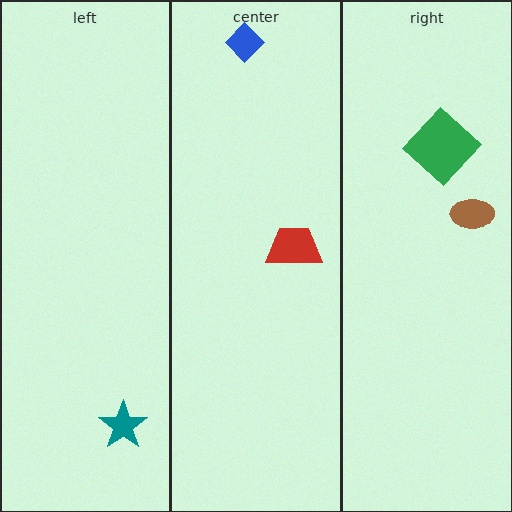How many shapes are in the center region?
2.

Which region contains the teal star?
The left region.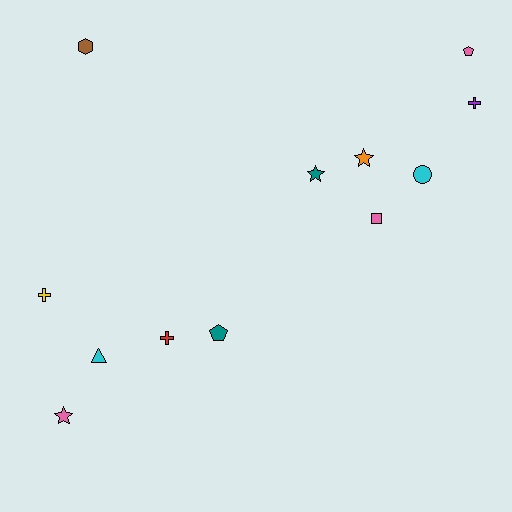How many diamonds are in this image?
There are no diamonds.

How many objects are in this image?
There are 12 objects.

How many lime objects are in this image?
There are no lime objects.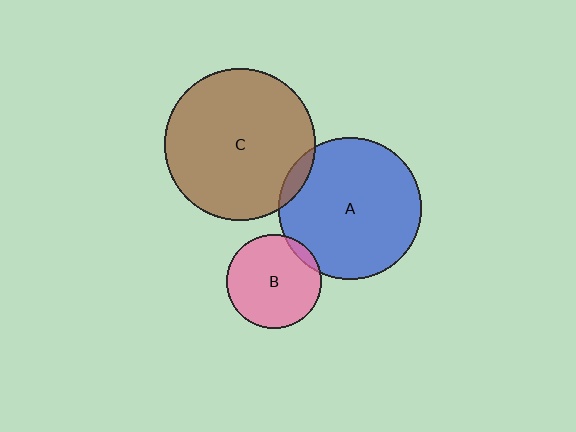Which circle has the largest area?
Circle C (brown).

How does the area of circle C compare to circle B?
Approximately 2.5 times.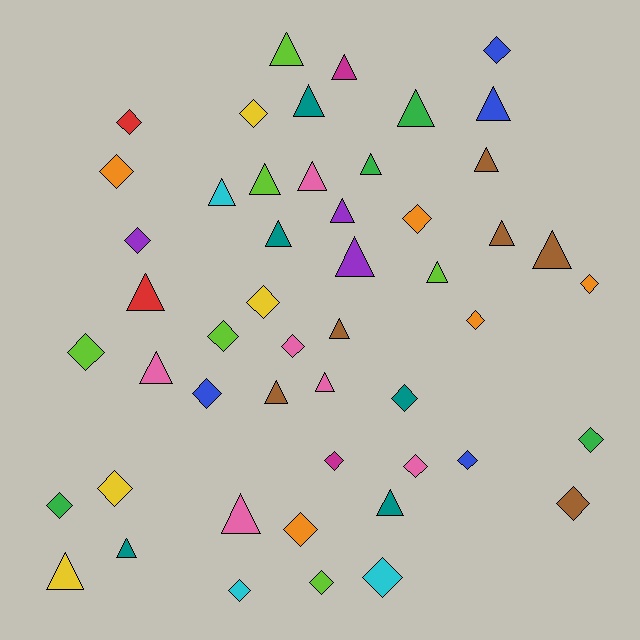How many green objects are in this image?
There are 4 green objects.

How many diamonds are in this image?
There are 25 diamonds.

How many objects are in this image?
There are 50 objects.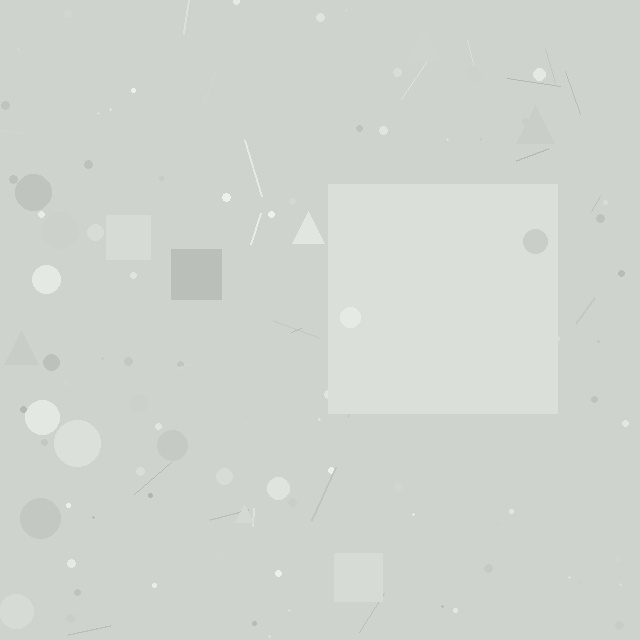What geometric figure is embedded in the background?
A square is embedded in the background.